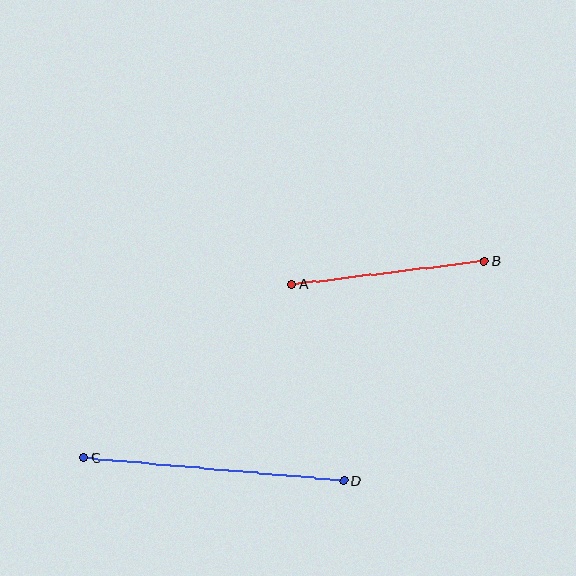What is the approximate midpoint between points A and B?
The midpoint is at approximately (388, 272) pixels.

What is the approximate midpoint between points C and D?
The midpoint is at approximately (214, 469) pixels.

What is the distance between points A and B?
The distance is approximately 194 pixels.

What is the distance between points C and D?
The distance is approximately 261 pixels.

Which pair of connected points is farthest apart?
Points C and D are farthest apart.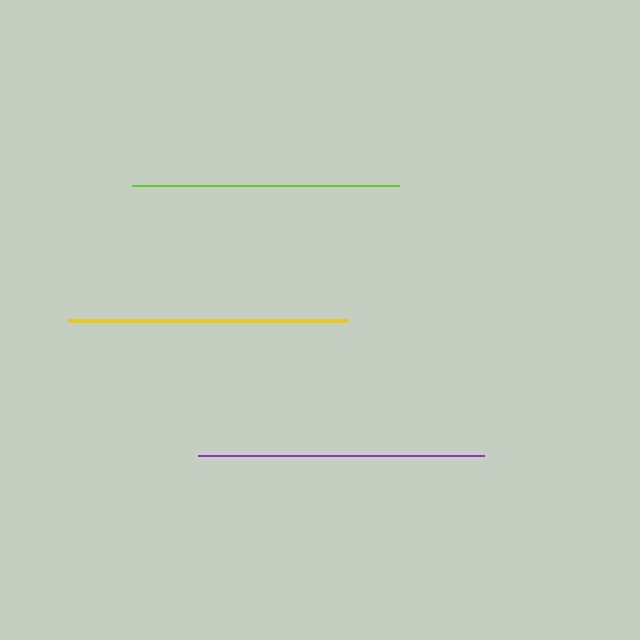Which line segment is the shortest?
The lime line is the shortest at approximately 267 pixels.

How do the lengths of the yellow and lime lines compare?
The yellow and lime lines are approximately the same length.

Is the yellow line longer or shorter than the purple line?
The purple line is longer than the yellow line.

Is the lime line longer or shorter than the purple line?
The purple line is longer than the lime line.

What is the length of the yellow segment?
The yellow segment is approximately 279 pixels long.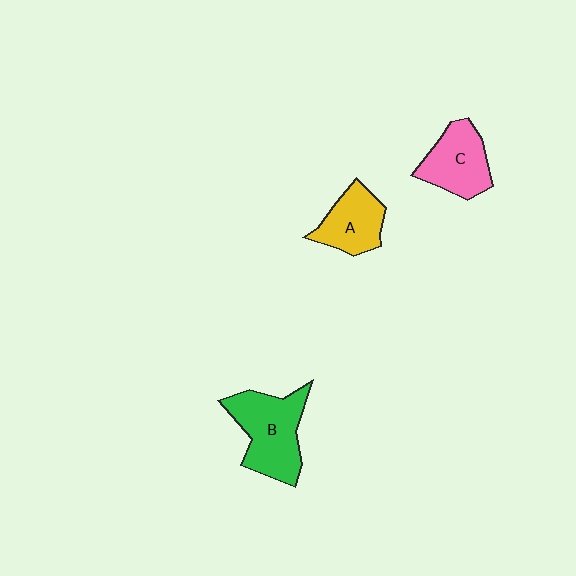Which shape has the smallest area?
Shape A (yellow).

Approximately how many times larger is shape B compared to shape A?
Approximately 1.5 times.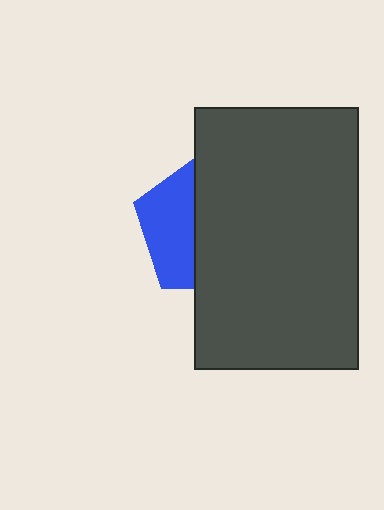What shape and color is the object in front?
The object in front is a dark gray rectangle.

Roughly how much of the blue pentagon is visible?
A small part of it is visible (roughly 37%).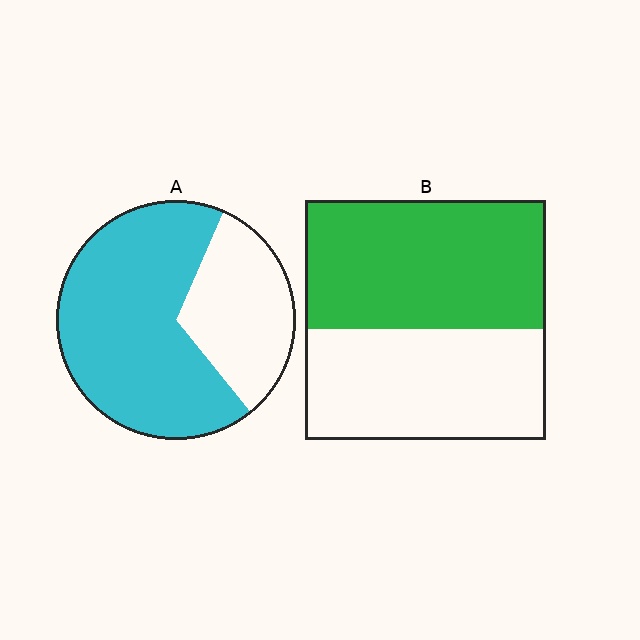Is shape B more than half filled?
Roughly half.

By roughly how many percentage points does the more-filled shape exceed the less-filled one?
By roughly 15 percentage points (A over B).